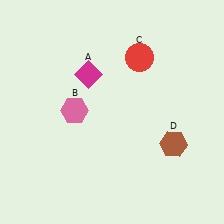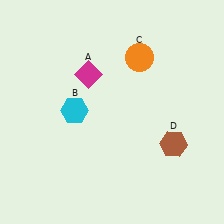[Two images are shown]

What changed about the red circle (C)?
In Image 1, C is red. In Image 2, it changed to orange.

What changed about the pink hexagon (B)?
In Image 1, B is pink. In Image 2, it changed to cyan.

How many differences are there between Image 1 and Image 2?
There are 2 differences between the two images.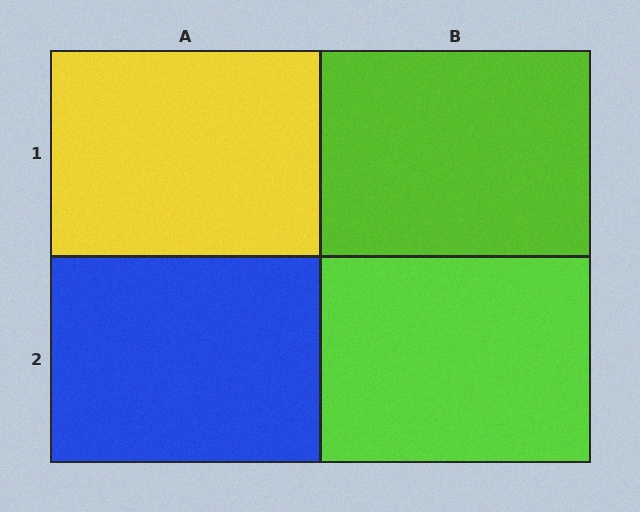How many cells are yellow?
1 cell is yellow.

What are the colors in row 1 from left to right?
Yellow, lime.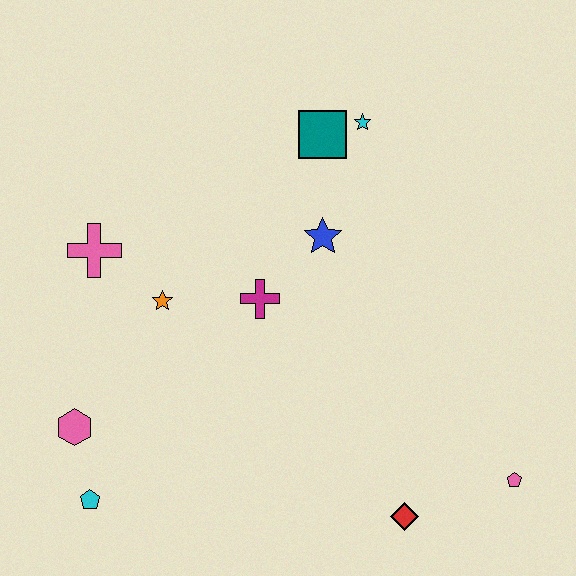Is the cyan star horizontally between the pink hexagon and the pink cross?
No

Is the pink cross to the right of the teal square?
No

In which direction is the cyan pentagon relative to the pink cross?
The cyan pentagon is below the pink cross.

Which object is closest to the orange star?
The pink cross is closest to the orange star.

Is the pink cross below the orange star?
No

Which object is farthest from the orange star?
The pink pentagon is farthest from the orange star.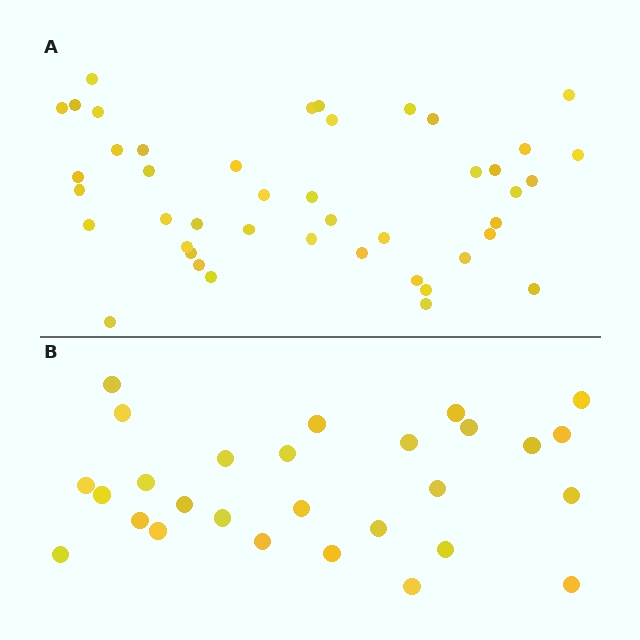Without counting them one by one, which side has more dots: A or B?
Region A (the top region) has more dots.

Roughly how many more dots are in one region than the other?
Region A has approximately 15 more dots than region B.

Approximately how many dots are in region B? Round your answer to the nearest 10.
About 30 dots. (The exact count is 28, which rounds to 30.)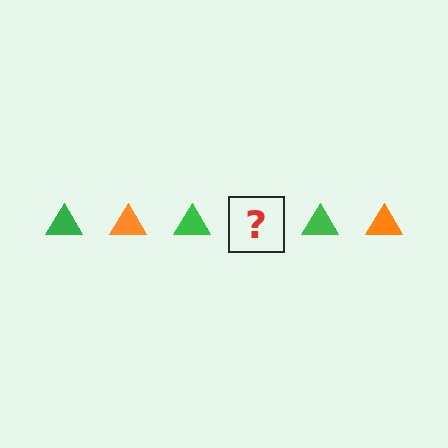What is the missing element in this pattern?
The missing element is an orange triangle.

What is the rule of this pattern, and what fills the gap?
The rule is that the pattern cycles through green, orange triangles. The gap should be filled with an orange triangle.